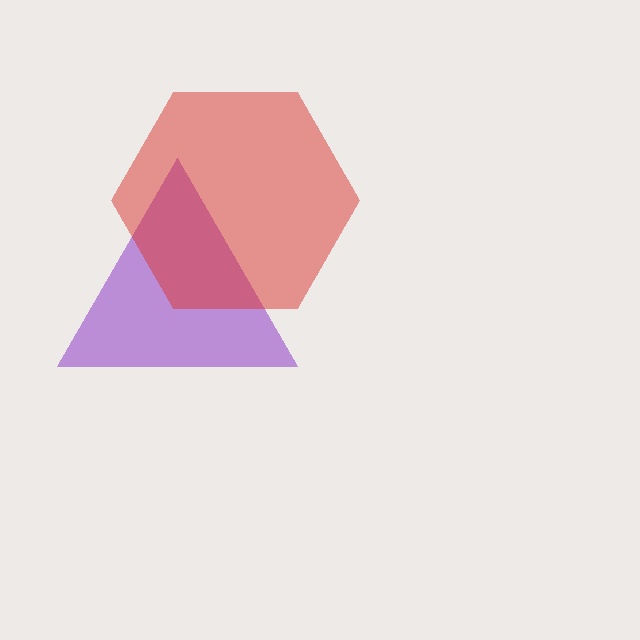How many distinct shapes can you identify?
There are 2 distinct shapes: a purple triangle, a red hexagon.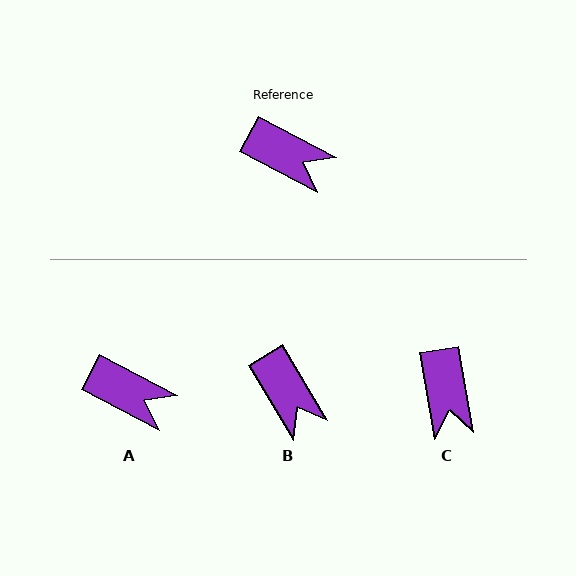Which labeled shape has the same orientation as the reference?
A.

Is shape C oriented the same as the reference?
No, it is off by about 53 degrees.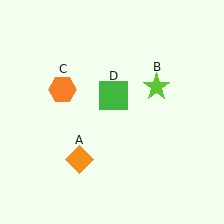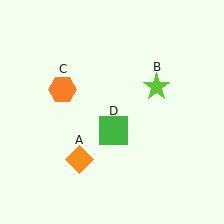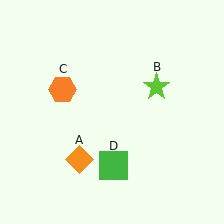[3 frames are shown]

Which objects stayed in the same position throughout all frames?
Orange diamond (object A) and lime star (object B) and orange hexagon (object C) remained stationary.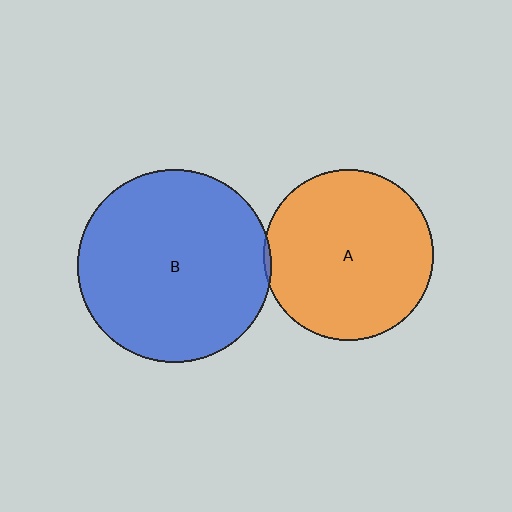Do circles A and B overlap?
Yes.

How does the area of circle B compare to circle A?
Approximately 1.3 times.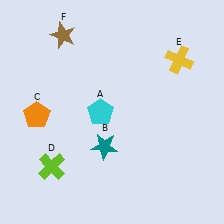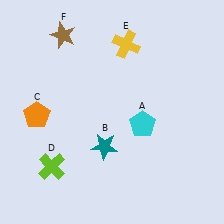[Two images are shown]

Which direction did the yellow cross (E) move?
The yellow cross (E) moved left.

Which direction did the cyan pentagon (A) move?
The cyan pentagon (A) moved right.